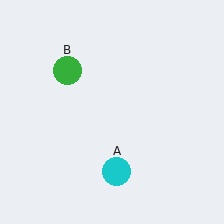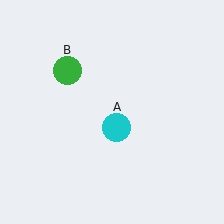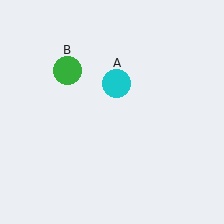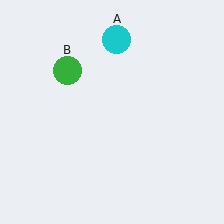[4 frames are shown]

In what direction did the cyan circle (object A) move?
The cyan circle (object A) moved up.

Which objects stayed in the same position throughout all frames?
Green circle (object B) remained stationary.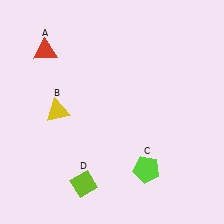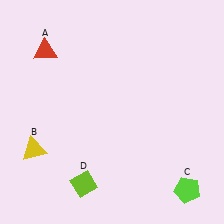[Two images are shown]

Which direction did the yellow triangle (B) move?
The yellow triangle (B) moved down.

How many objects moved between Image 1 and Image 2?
2 objects moved between the two images.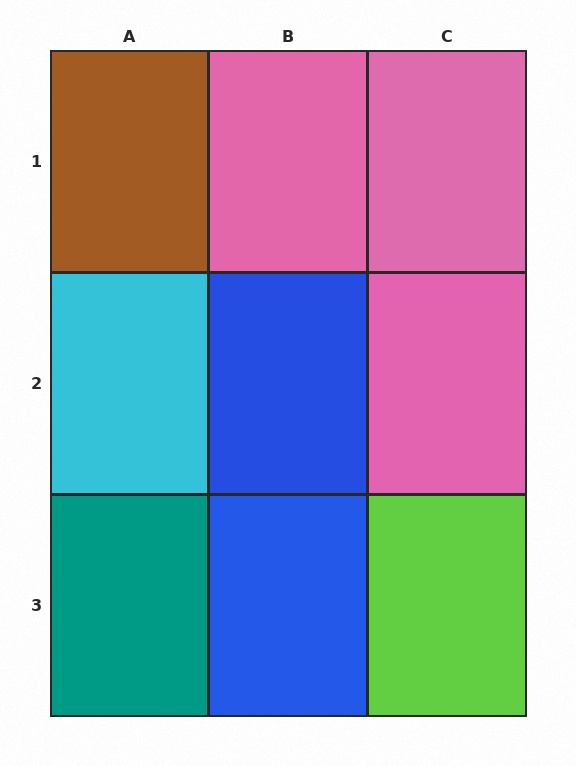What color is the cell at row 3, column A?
Teal.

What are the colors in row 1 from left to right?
Brown, pink, pink.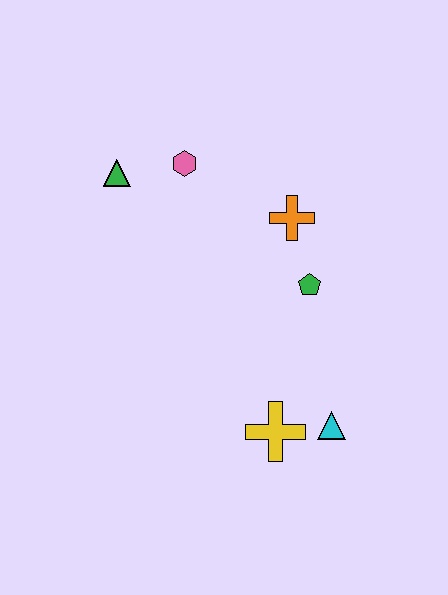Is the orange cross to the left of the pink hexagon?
No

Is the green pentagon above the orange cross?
No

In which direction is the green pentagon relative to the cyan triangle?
The green pentagon is above the cyan triangle.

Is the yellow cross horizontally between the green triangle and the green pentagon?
Yes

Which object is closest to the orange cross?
The green pentagon is closest to the orange cross.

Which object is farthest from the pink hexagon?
The cyan triangle is farthest from the pink hexagon.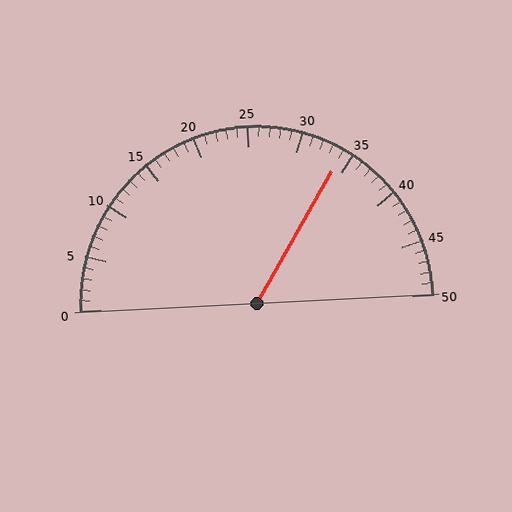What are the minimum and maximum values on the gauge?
The gauge ranges from 0 to 50.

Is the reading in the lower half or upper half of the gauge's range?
The reading is in the upper half of the range (0 to 50).